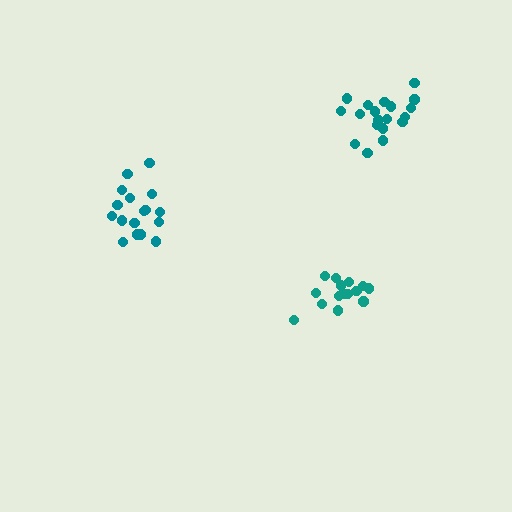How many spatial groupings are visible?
There are 3 spatial groupings.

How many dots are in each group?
Group 1: 17 dots, Group 2: 15 dots, Group 3: 19 dots (51 total).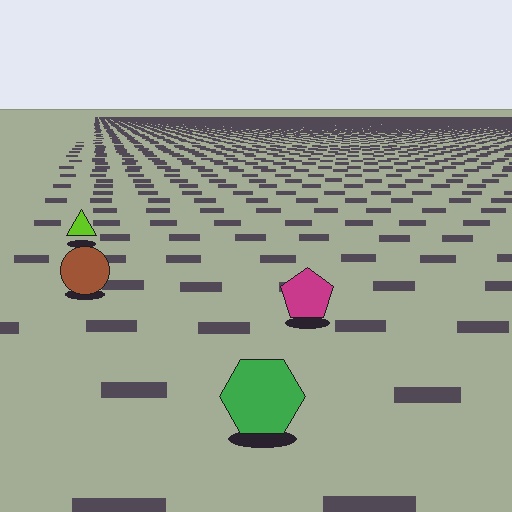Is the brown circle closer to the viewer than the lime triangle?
Yes. The brown circle is closer — you can tell from the texture gradient: the ground texture is coarser near it.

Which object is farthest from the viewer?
The lime triangle is farthest from the viewer. It appears smaller and the ground texture around it is denser.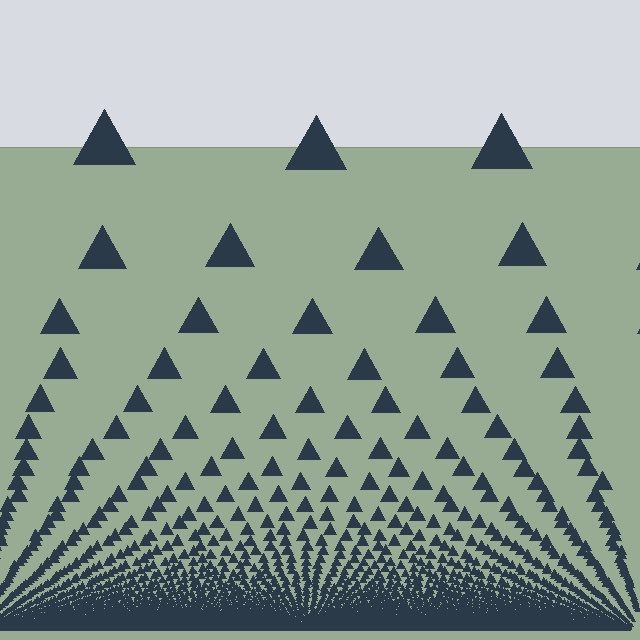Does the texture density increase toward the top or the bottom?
Density increases toward the bottom.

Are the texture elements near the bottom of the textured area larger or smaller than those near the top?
Smaller. The gradient is inverted — elements near the bottom are smaller and denser.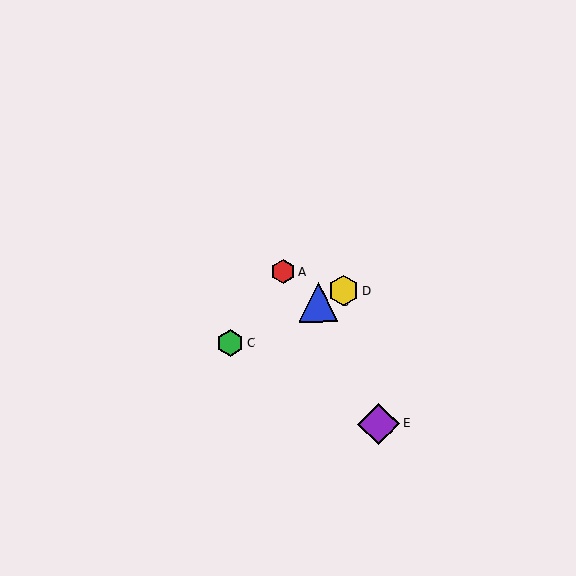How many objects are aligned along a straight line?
3 objects (B, C, D) are aligned along a straight line.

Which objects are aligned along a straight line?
Objects B, C, D are aligned along a straight line.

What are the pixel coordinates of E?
Object E is at (379, 424).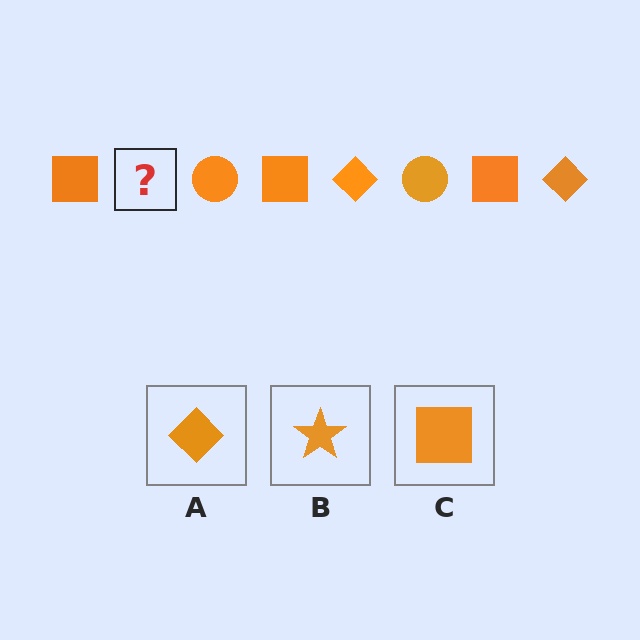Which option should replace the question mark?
Option A.